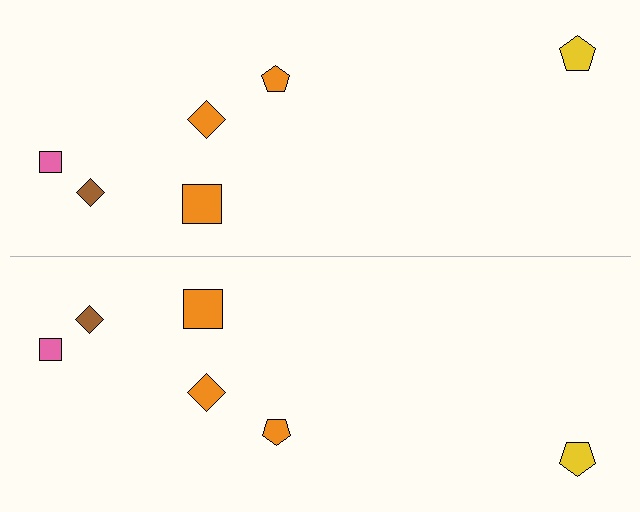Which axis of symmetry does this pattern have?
The pattern has a horizontal axis of symmetry running through the center of the image.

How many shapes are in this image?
There are 12 shapes in this image.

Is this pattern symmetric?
Yes, this pattern has bilateral (reflection) symmetry.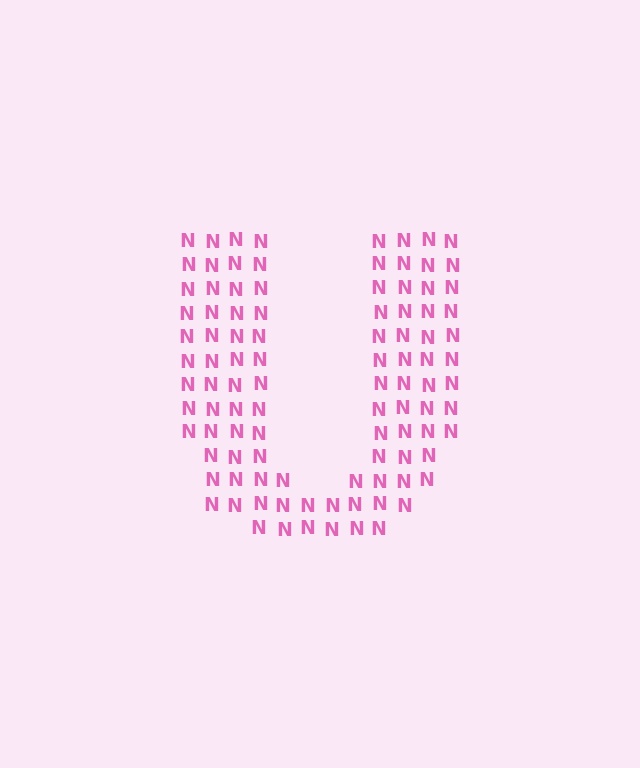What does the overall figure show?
The overall figure shows the letter U.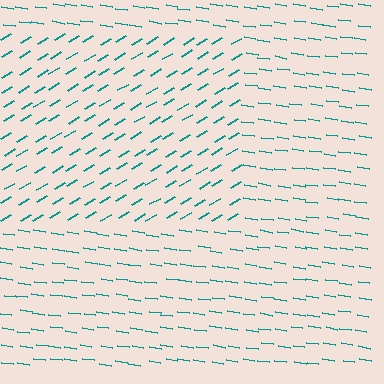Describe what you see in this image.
The image is filled with small teal line segments. A rectangle region in the image has lines oriented differently from the surrounding lines, creating a visible texture boundary.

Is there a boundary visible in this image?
Yes, there is a texture boundary formed by a change in line orientation.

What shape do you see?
I see a rectangle.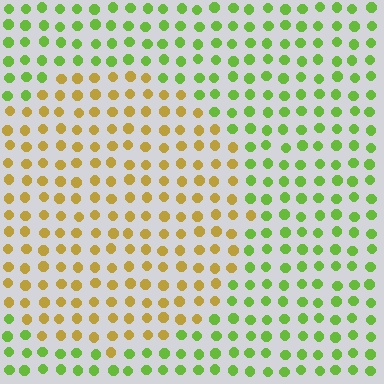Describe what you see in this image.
The image is filled with small lime elements in a uniform arrangement. A circle-shaped region is visible where the elements are tinted to a slightly different hue, forming a subtle color boundary.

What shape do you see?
I see a circle.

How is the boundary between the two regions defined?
The boundary is defined purely by a slight shift in hue (about 52 degrees). Spacing, size, and orientation are identical on both sides.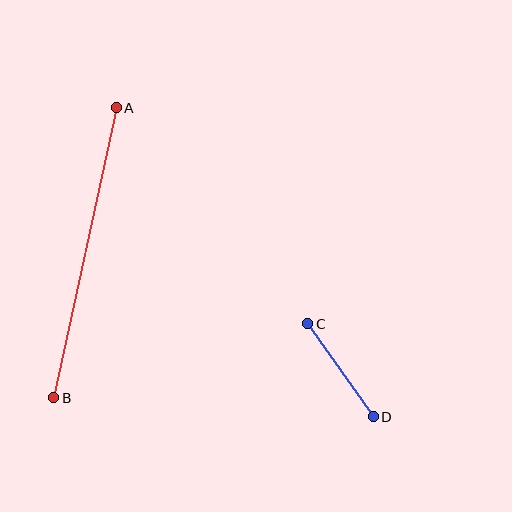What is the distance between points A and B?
The distance is approximately 297 pixels.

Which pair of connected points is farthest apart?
Points A and B are farthest apart.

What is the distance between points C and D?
The distance is approximately 114 pixels.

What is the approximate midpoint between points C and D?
The midpoint is at approximately (341, 370) pixels.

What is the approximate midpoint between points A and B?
The midpoint is at approximately (85, 253) pixels.